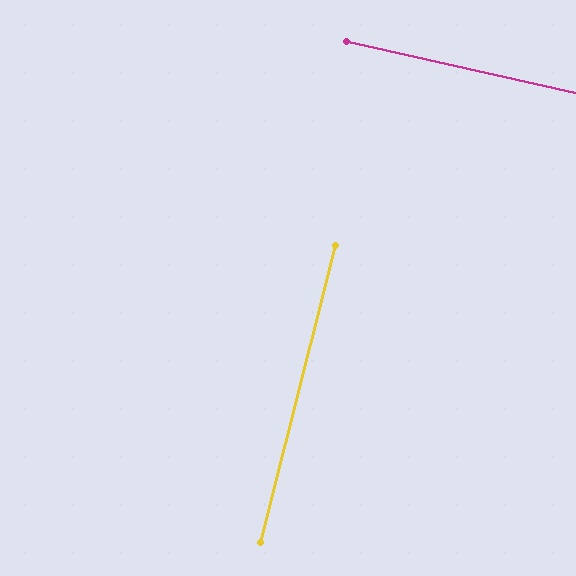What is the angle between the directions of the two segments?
Approximately 88 degrees.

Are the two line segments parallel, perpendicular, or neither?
Perpendicular — they meet at approximately 88°.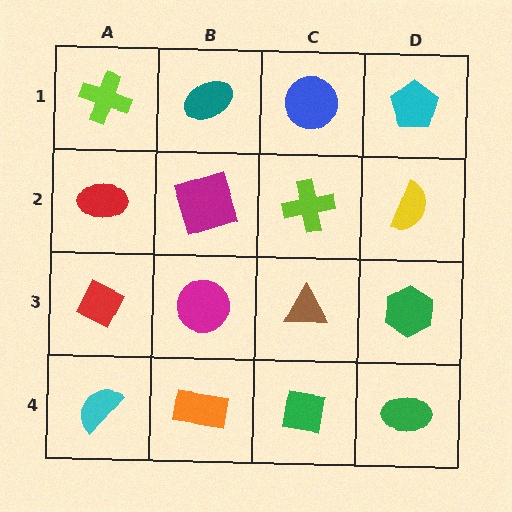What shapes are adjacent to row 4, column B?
A magenta circle (row 3, column B), a cyan semicircle (row 4, column A), a green square (row 4, column C).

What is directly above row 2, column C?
A blue circle.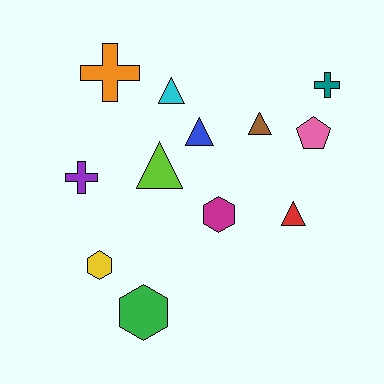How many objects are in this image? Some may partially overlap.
There are 12 objects.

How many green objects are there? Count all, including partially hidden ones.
There is 1 green object.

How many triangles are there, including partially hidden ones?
There are 5 triangles.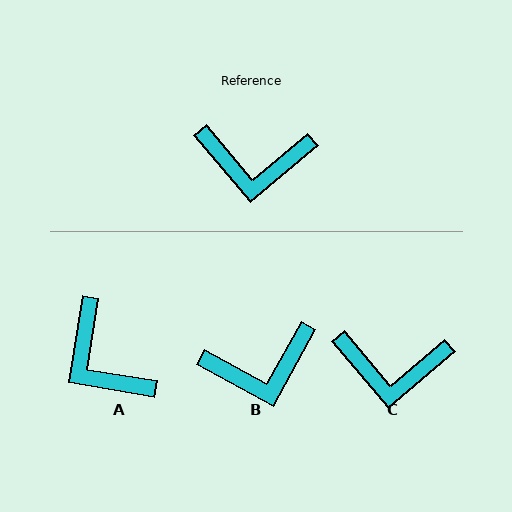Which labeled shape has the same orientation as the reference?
C.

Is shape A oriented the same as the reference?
No, it is off by about 50 degrees.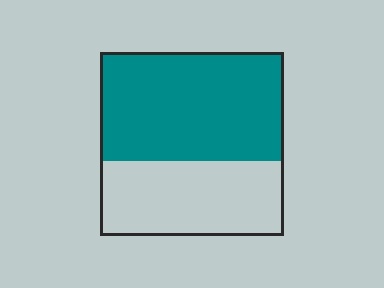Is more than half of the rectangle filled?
Yes.